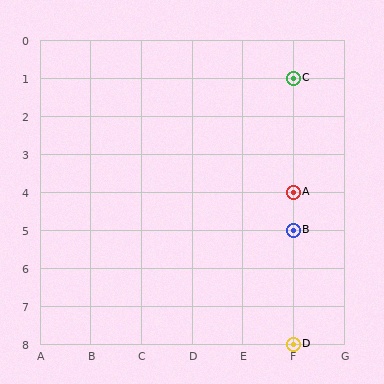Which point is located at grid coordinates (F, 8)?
Point D is at (F, 8).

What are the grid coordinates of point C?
Point C is at grid coordinates (F, 1).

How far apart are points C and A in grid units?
Points C and A are 3 rows apart.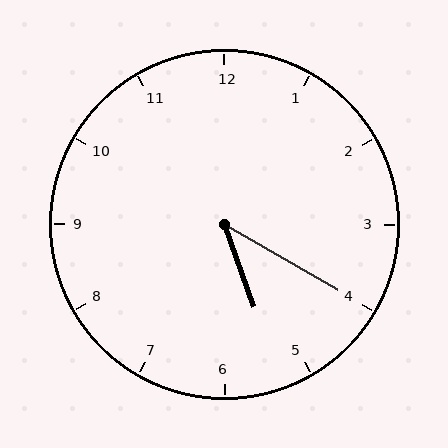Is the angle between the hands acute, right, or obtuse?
It is acute.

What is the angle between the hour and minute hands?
Approximately 40 degrees.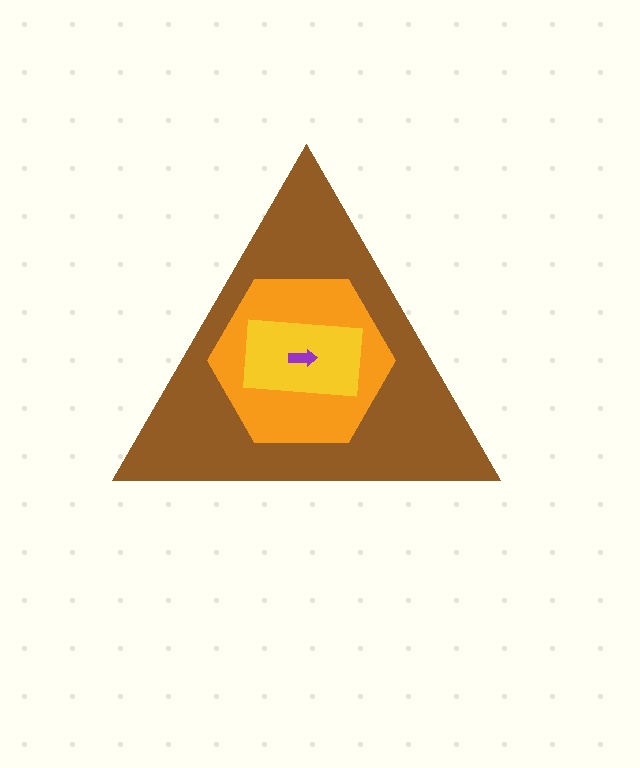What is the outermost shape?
The brown triangle.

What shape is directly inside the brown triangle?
The orange hexagon.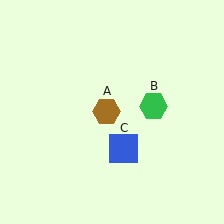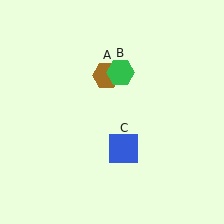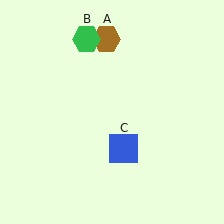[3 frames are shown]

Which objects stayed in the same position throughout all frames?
Blue square (object C) remained stationary.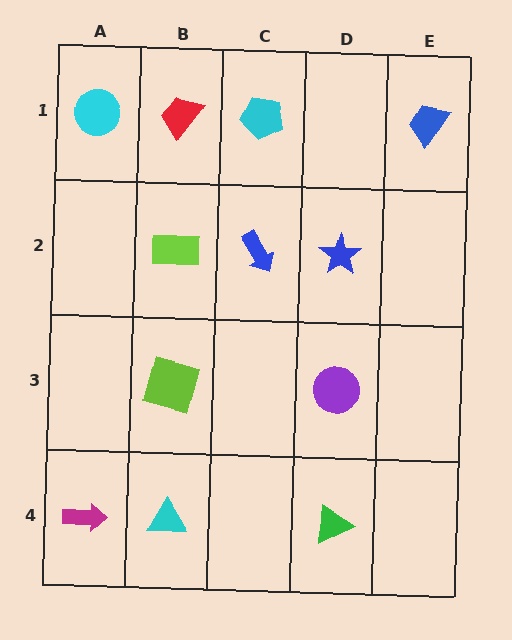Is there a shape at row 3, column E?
No, that cell is empty.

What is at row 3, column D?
A purple circle.